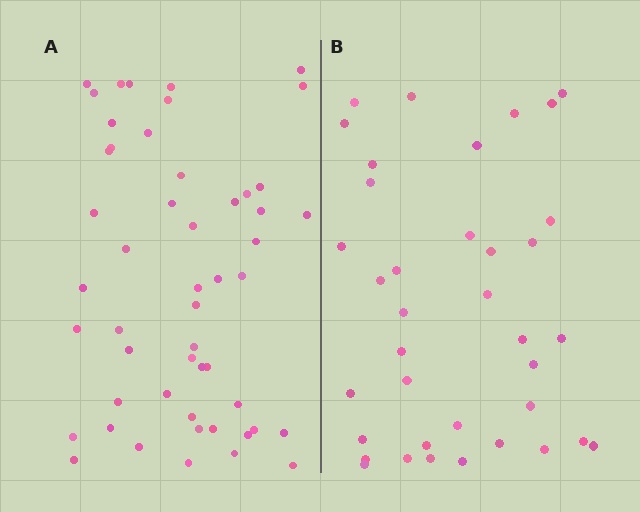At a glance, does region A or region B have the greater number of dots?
Region A (the left region) has more dots.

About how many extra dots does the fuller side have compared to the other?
Region A has approximately 15 more dots than region B.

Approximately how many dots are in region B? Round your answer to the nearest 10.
About 40 dots. (The exact count is 37, which rounds to 40.)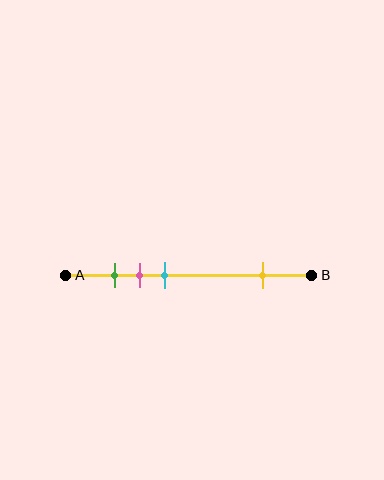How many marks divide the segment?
There are 4 marks dividing the segment.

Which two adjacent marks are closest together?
The green and pink marks are the closest adjacent pair.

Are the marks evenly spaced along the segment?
No, the marks are not evenly spaced.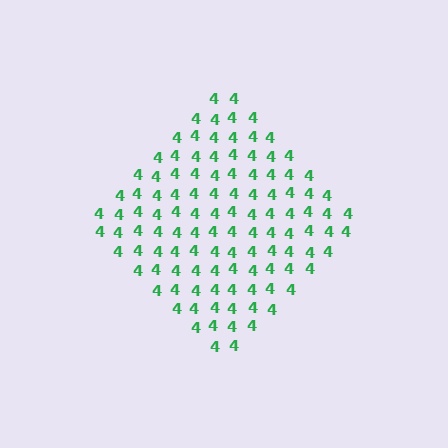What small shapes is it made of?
It is made of small digit 4's.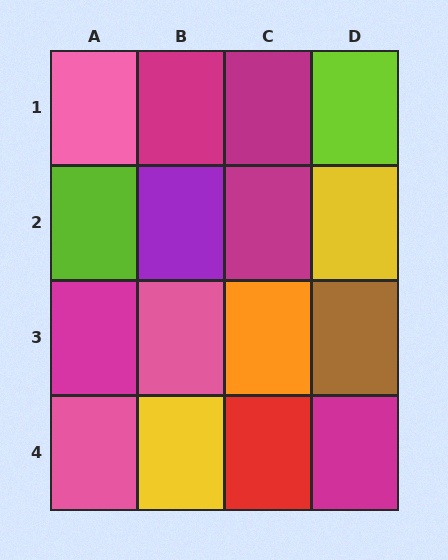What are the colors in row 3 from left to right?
Magenta, pink, orange, brown.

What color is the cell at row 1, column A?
Pink.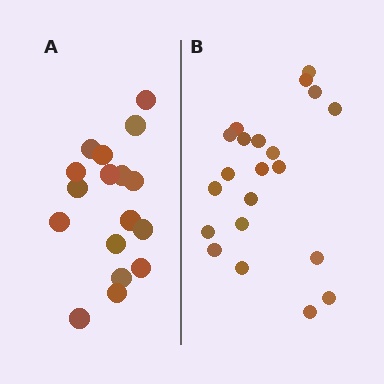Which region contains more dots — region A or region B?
Region B (the right region) has more dots.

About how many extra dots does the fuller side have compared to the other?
Region B has about 4 more dots than region A.